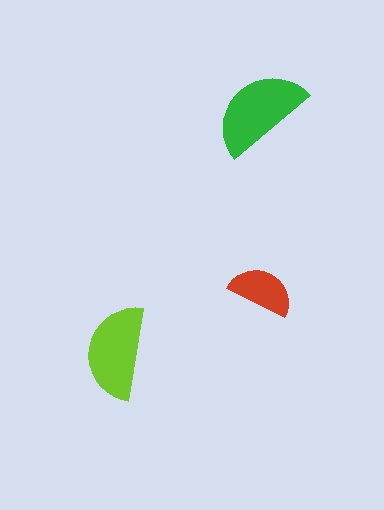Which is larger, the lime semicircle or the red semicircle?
The lime one.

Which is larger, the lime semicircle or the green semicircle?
The green one.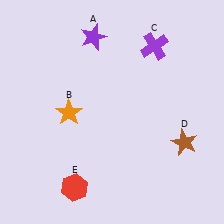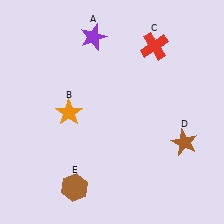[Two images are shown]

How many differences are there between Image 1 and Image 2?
There are 2 differences between the two images.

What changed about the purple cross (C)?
In Image 1, C is purple. In Image 2, it changed to red.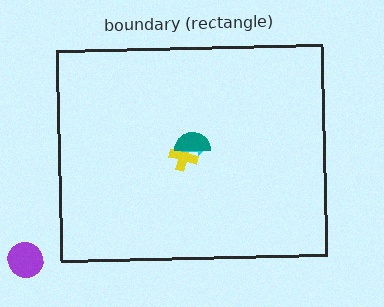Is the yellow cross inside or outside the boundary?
Inside.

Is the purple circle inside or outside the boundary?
Outside.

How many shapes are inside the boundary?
3 inside, 1 outside.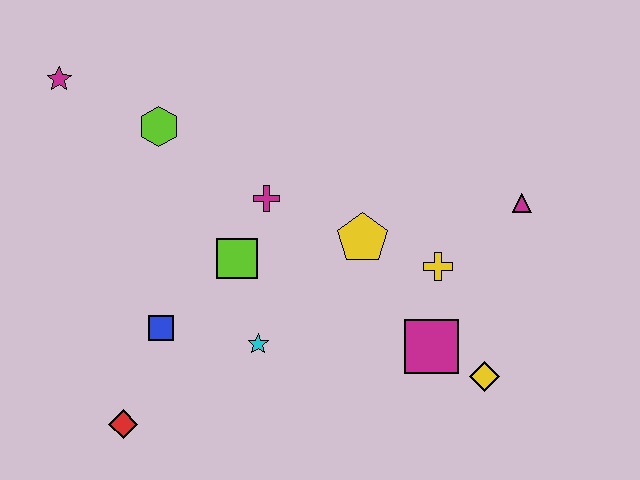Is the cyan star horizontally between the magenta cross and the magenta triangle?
No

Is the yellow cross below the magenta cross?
Yes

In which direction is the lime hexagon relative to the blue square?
The lime hexagon is above the blue square.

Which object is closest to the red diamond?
The blue square is closest to the red diamond.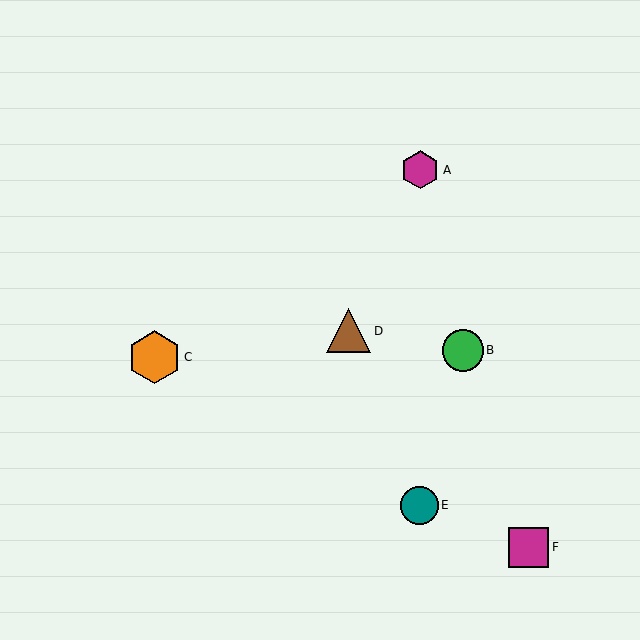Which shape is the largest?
The orange hexagon (labeled C) is the largest.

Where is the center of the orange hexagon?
The center of the orange hexagon is at (154, 357).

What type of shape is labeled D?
Shape D is a brown triangle.